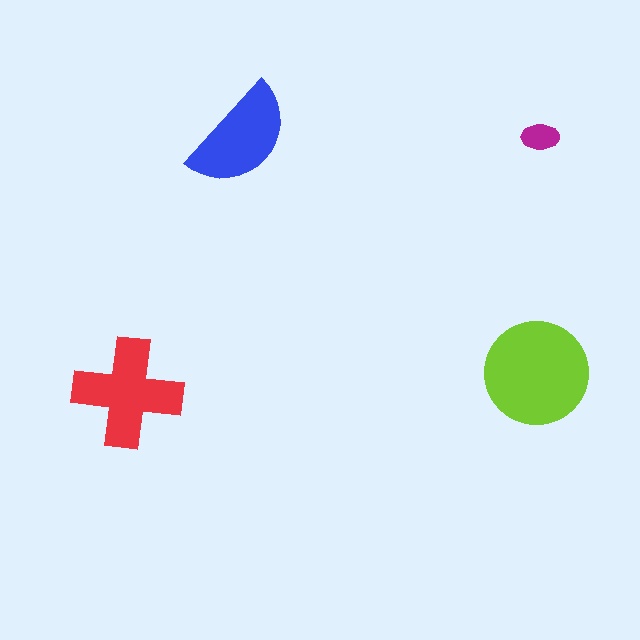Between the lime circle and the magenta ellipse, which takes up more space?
The lime circle.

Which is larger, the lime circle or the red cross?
The lime circle.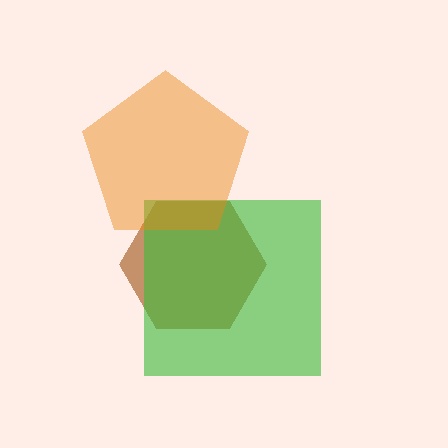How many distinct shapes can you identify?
There are 3 distinct shapes: a brown hexagon, a green square, an orange pentagon.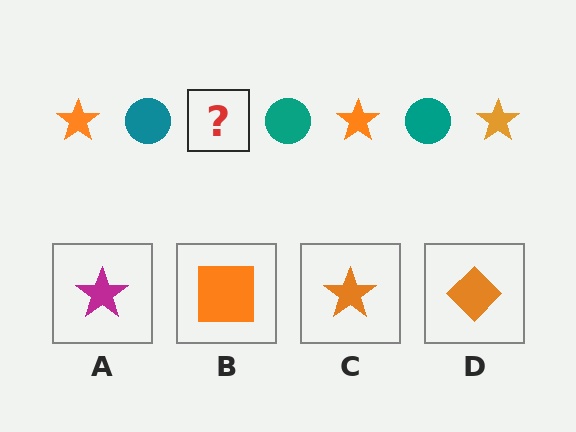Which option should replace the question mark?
Option C.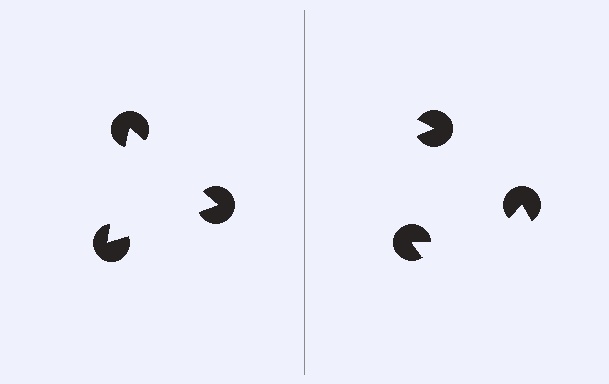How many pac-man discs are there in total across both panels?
6 — 3 on each side.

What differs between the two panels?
The pac-man discs are positioned identically on both sides; only the wedge orientations differ. On the left they align to a triangle; on the right they are misaligned.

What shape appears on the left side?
An illusory triangle.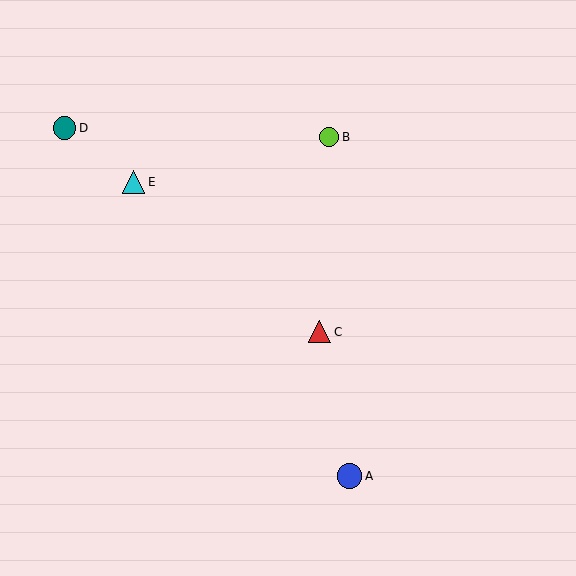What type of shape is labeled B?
Shape B is a lime circle.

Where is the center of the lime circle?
The center of the lime circle is at (329, 137).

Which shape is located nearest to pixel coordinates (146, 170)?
The cyan triangle (labeled E) at (134, 182) is nearest to that location.